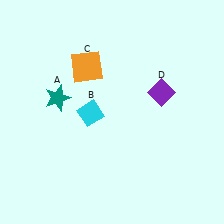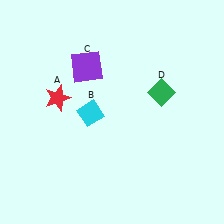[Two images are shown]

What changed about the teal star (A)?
In Image 1, A is teal. In Image 2, it changed to red.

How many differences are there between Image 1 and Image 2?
There are 3 differences between the two images.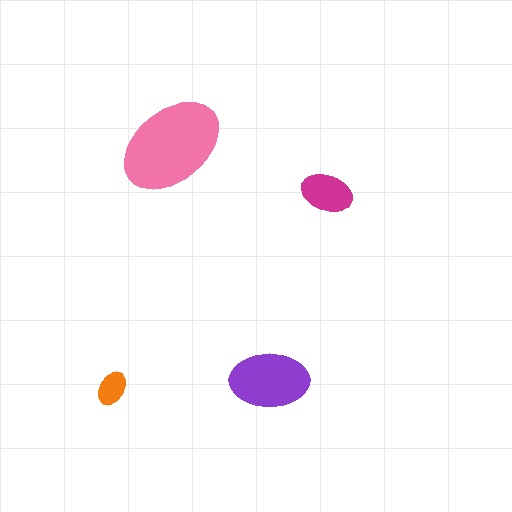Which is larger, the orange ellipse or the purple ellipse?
The purple one.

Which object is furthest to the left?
The orange ellipse is leftmost.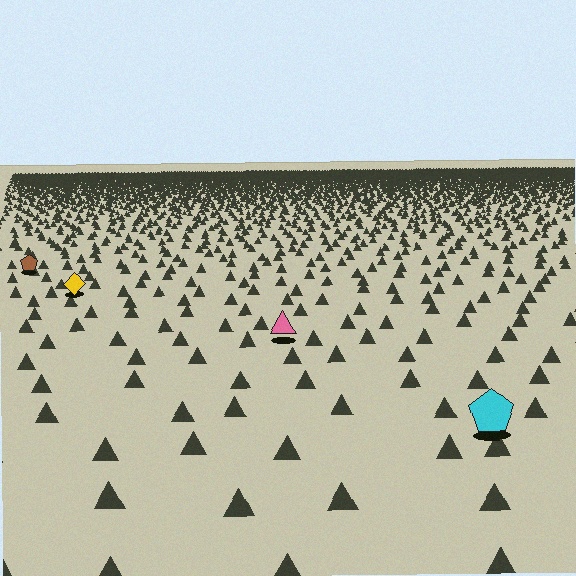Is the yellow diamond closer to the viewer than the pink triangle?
No. The pink triangle is closer — you can tell from the texture gradient: the ground texture is coarser near it.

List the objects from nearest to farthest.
From nearest to farthest: the cyan pentagon, the pink triangle, the yellow diamond, the brown pentagon.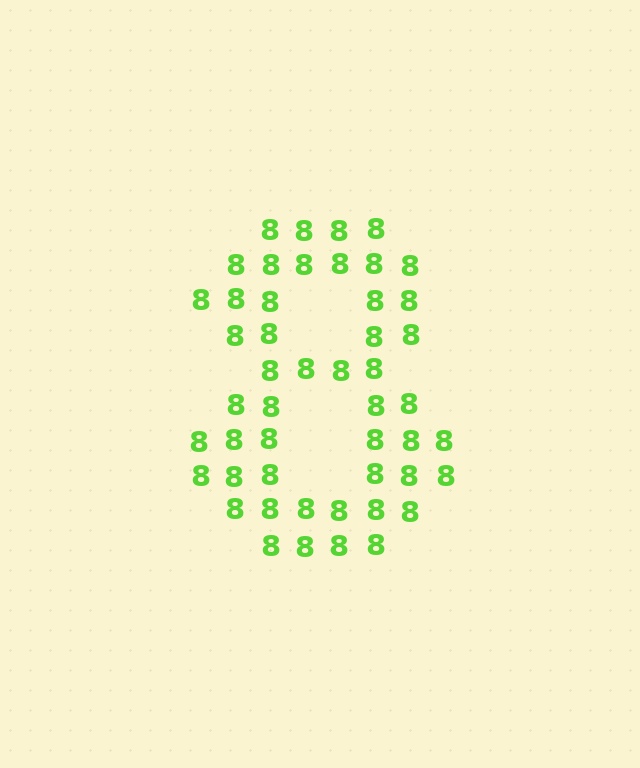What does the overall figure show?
The overall figure shows the digit 8.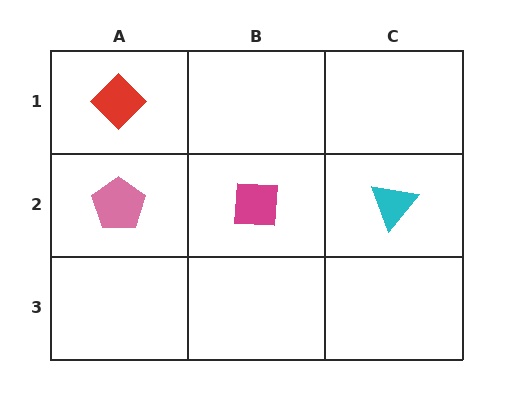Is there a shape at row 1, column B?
No, that cell is empty.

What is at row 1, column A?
A red diamond.